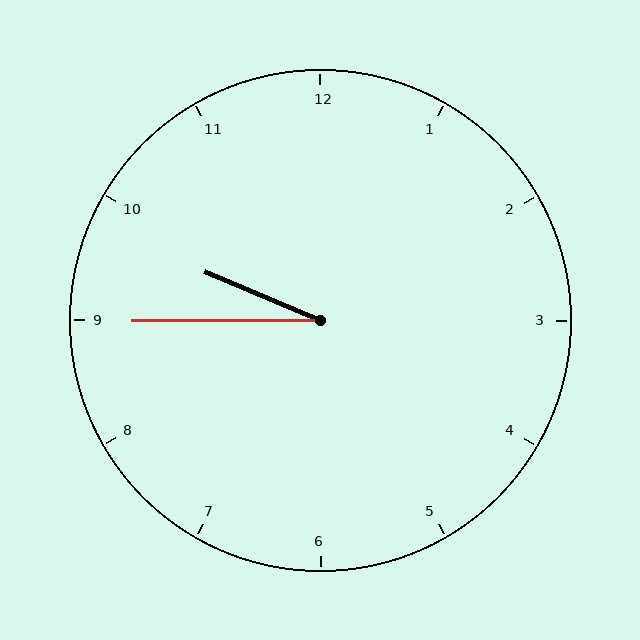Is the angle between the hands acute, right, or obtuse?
It is acute.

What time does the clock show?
9:45.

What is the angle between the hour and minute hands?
Approximately 22 degrees.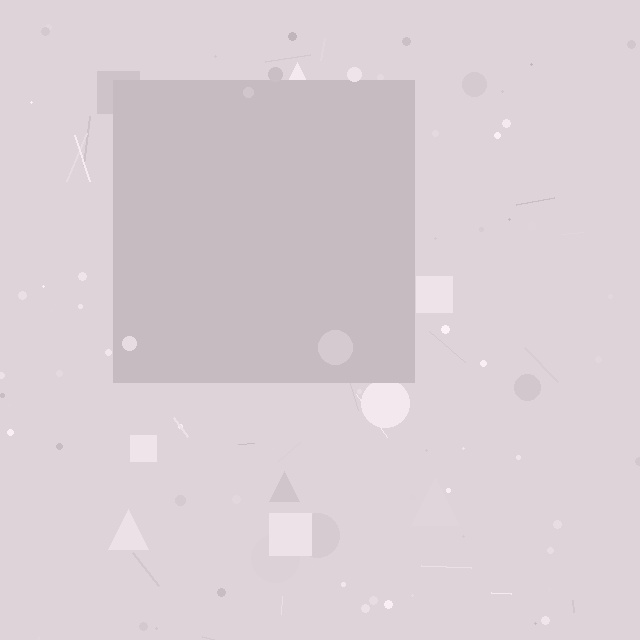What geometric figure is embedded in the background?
A square is embedded in the background.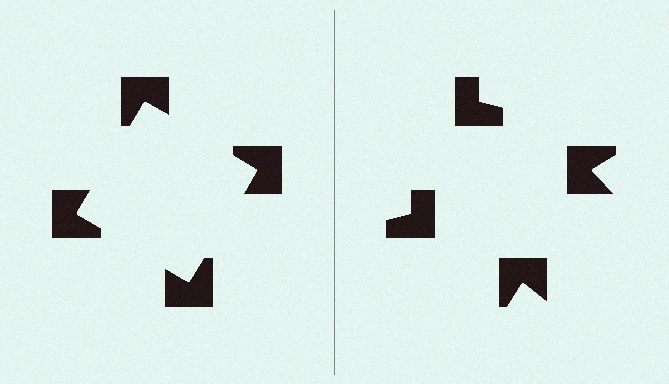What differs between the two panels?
The notched squares are positioned identically on both sides; only the wedge orientations differ. On the left they align to a square; on the right they are misaligned.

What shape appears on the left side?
An illusory square.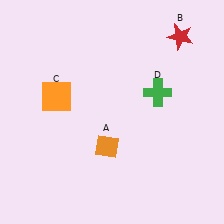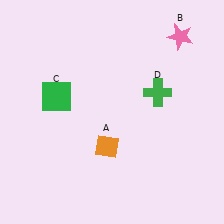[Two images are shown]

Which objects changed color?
B changed from red to pink. C changed from orange to green.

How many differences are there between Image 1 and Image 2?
There are 2 differences between the two images.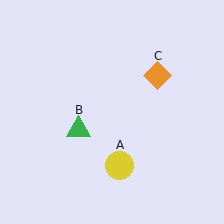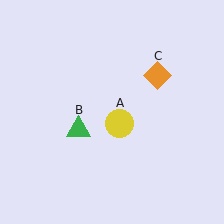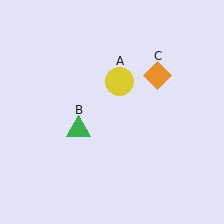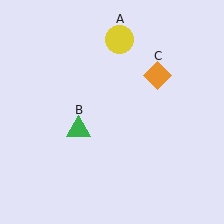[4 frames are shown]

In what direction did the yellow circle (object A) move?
The yellow circle (object A) moved up.